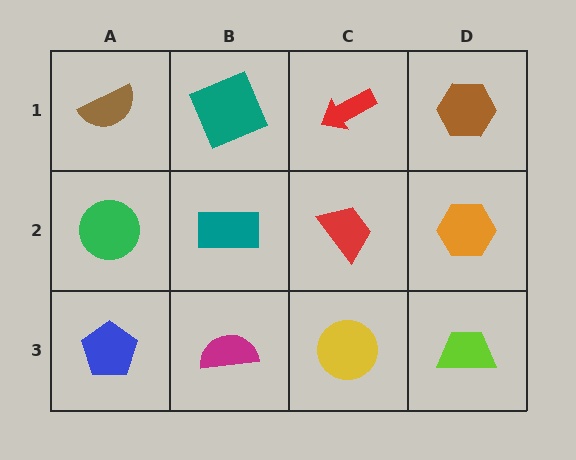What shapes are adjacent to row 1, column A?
A green circle (row 2, column A), a teal square (row 1, column B).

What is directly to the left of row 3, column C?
A magenta semicircle.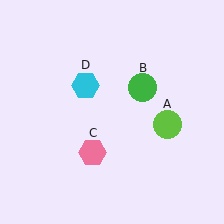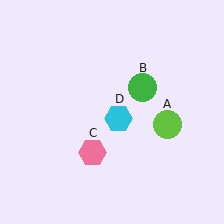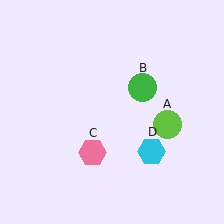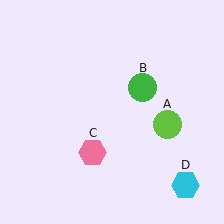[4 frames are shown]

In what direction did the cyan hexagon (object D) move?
The cyan hexagon (object D) moved down and to the right.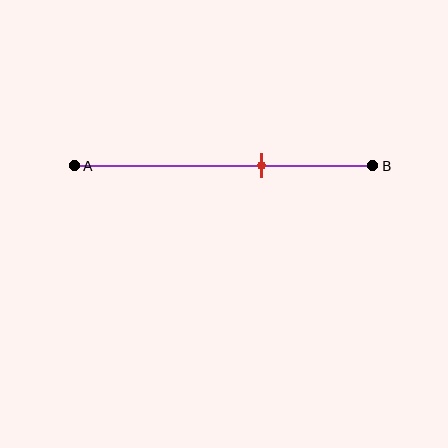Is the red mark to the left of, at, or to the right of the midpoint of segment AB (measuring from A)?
The red mark is to the right of the midpoint of segment AB.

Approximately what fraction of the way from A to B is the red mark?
The red mark is approximately 65% of the way from A to B.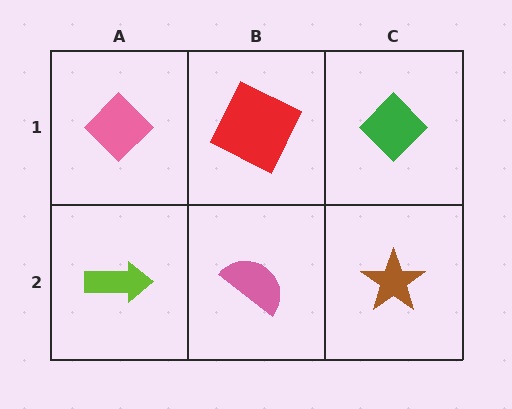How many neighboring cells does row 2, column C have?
2.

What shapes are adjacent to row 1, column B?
A pink semicircle (row 2, column B), a pink diamond (row 1, column A), a green diamond (row 1, column C).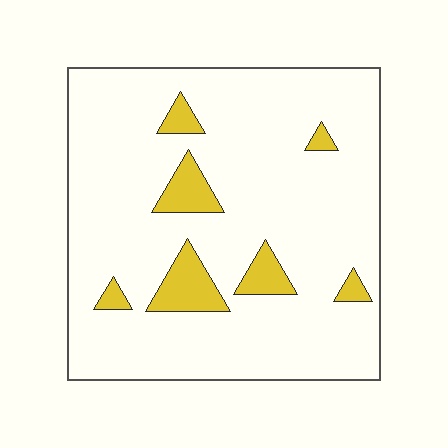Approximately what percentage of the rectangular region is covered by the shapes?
Approximately 10%.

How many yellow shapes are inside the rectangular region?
7.